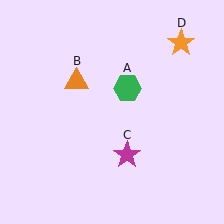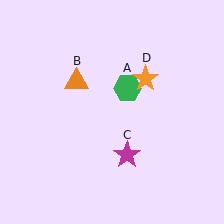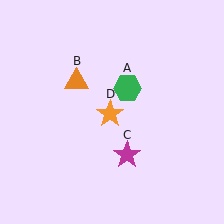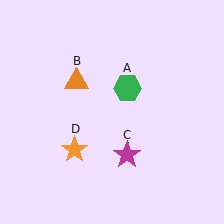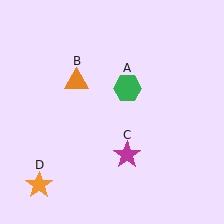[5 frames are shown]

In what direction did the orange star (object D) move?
The orange star (object D) moved down and to the left.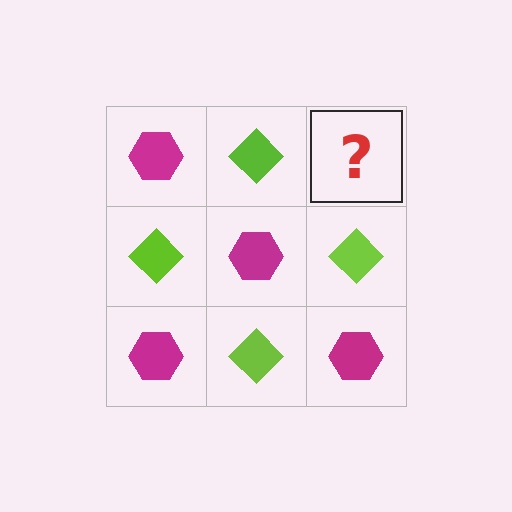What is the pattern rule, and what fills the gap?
The rule is that it alternates magenta hexagon and lime diamond in a checkerboard pattern. The gap should be filled with a magenta hexagon.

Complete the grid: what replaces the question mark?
The question mark should be replaced with a magenta hexagon.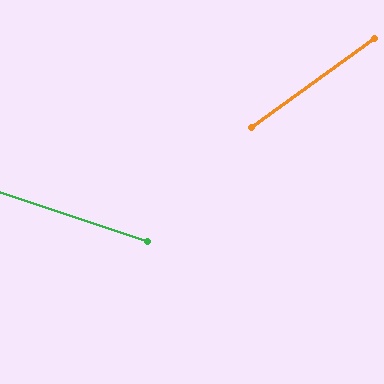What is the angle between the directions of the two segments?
Approximately 54 degrees.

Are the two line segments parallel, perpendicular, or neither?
Neither parallel nor perpendicular — they differ by about 54°.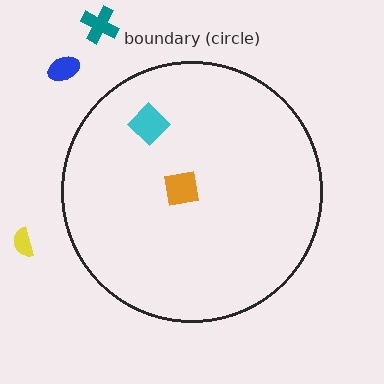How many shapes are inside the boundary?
2 inside, 3 outside.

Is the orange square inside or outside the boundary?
Inside.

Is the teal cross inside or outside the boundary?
Outside.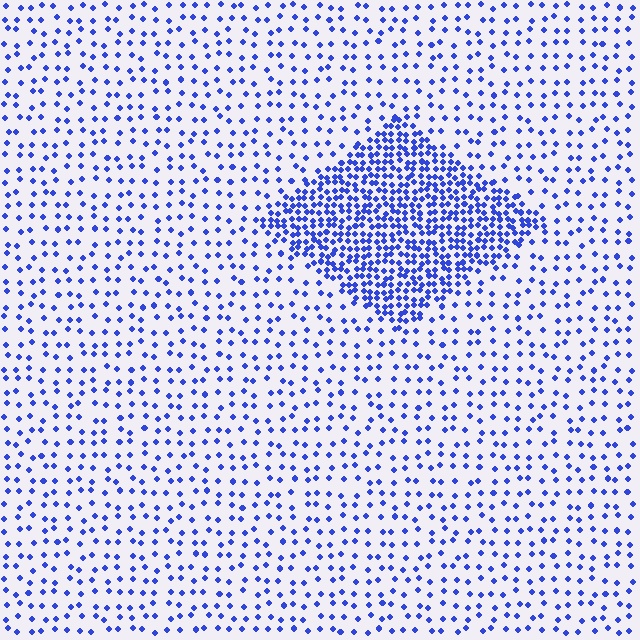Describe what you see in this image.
The image contains small blue elements arranged at two different densities. A diamond-shaped region is visible where the elements are more densely packed than the surrounding area.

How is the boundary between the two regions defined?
The boundary is defined by a change in element density (approximately 3.0x ratio). All elements are the same color, size, and shape.